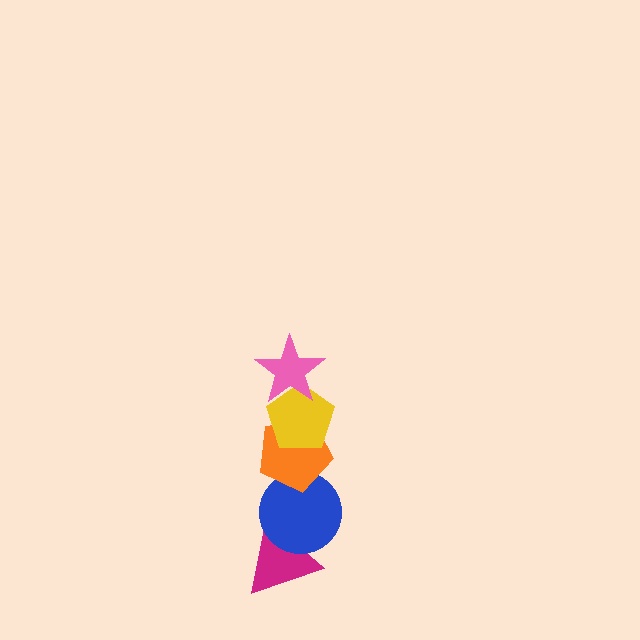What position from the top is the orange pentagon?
The orange pentagon is 3rd from the top.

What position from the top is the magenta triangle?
The magenta triangle is 5th from the top.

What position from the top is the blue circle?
The blue circle is 4th from the top.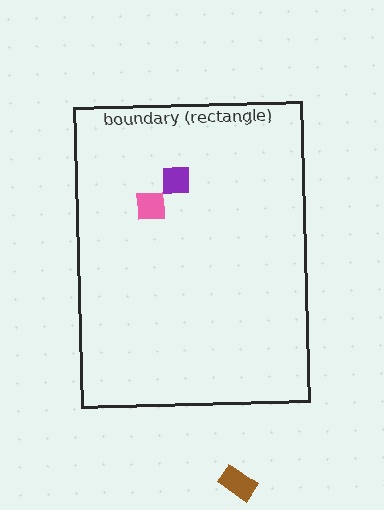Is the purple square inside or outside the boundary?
Inside.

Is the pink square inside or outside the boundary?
Inside.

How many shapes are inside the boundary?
2 inside, 1 outside.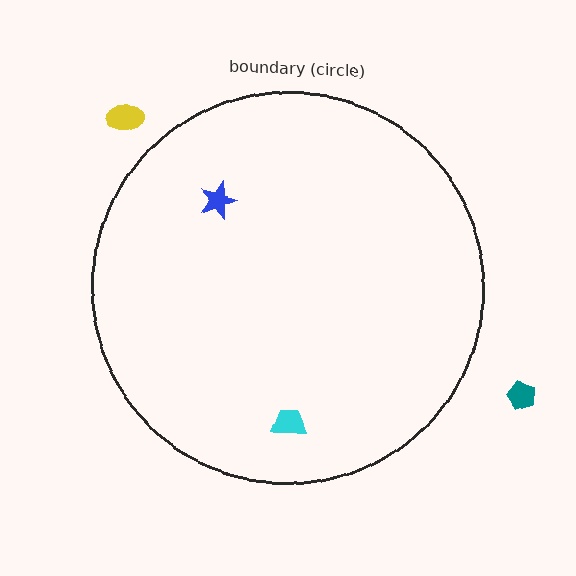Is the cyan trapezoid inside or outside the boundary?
Inside.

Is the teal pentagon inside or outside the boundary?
Outside.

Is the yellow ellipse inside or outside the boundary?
Outside.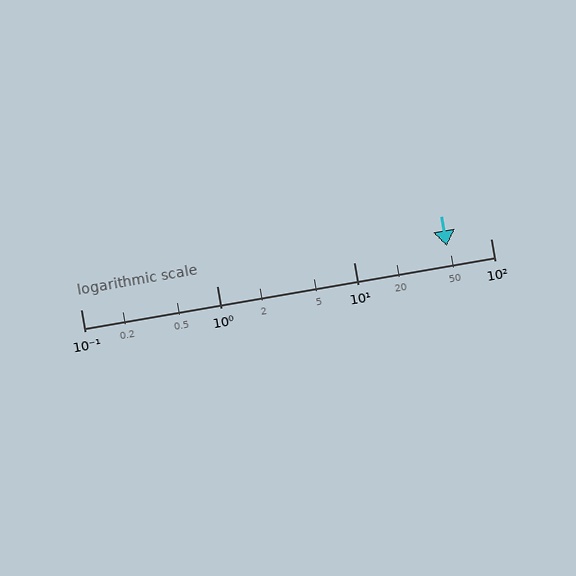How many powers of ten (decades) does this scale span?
The scale spans 3 decades, from 0.1 to 100.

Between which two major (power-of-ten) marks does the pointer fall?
The pointer is between 10 and 100.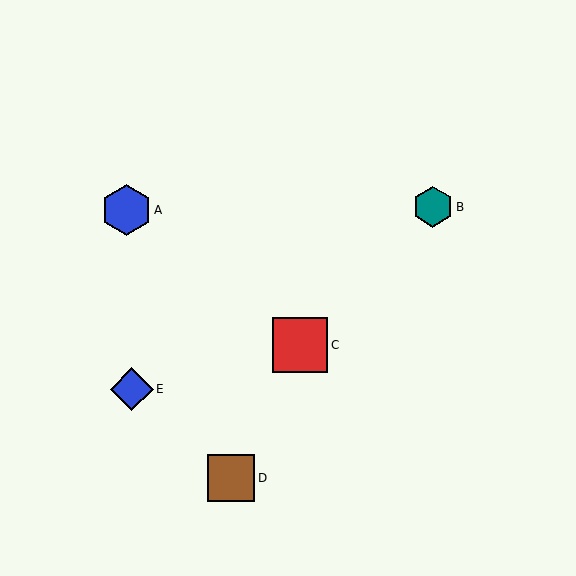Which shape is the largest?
The red square (labeled C) is the largest.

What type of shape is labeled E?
Shape E is a blue diamond.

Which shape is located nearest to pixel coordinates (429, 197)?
The teal hexagon (labeled B) at (433, 207) is nearest to that location.